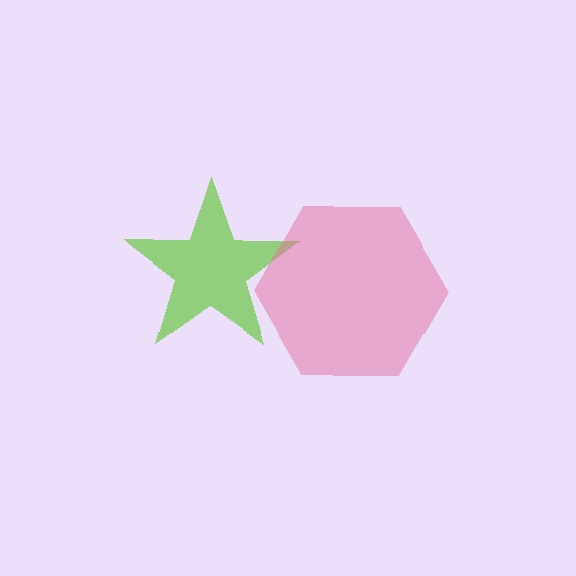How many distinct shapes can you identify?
There are 2 distinct shapes: a lime star, a pink hexagon.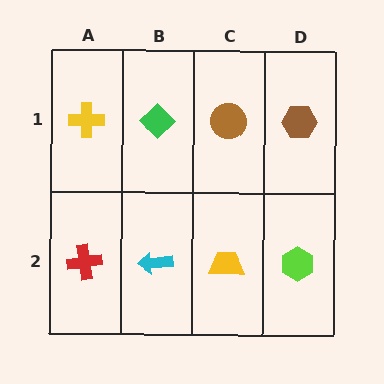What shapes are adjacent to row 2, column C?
A brown circle (row 1, column C), a cyan arrow (row 2, column B), a lime hexagon (row 2, column D).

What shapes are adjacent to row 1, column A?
A red cross (row 2, column A), a green diamond (row 1, column B).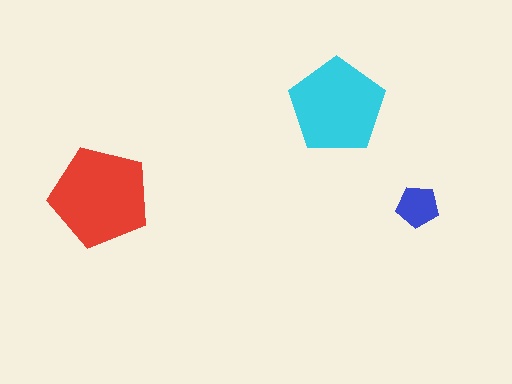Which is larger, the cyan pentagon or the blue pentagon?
The cyan one.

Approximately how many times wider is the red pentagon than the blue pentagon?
About 2.5 times wider.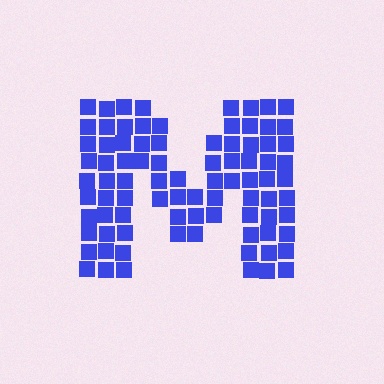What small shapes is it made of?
It is made of small squares.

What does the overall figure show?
The overall figure shows the letter M.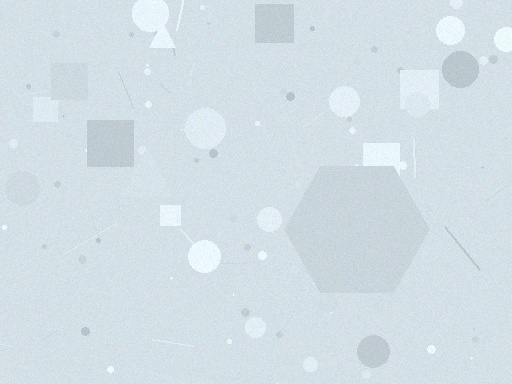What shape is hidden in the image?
A hexagon is hidden in the image.